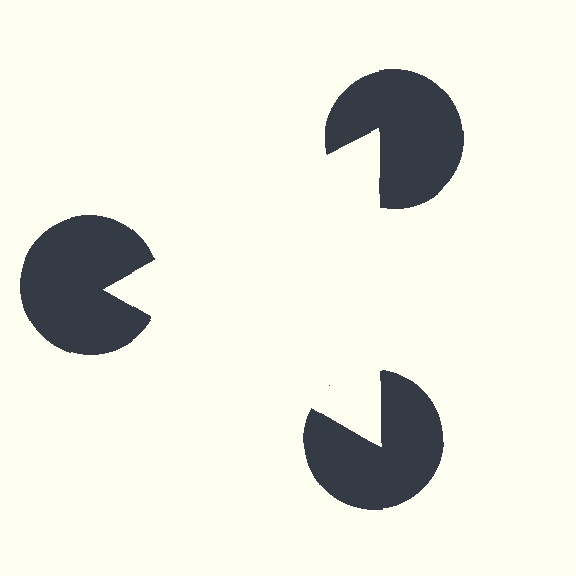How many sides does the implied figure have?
3 sides.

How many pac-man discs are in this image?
There are 3 — one at each vertex of the illusory triangle.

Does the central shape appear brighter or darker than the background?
It typically appears slightly brighter than the background, even though no actual brightness change is drawn.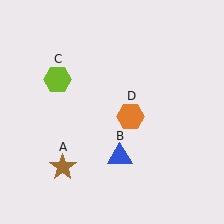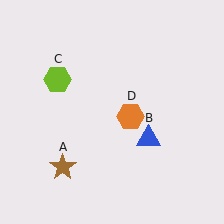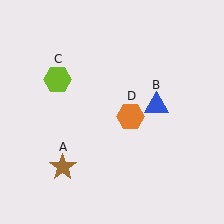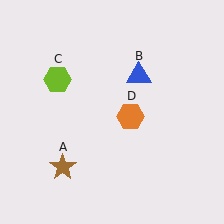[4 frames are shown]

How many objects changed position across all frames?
1 object changed position: blue triangle (object B).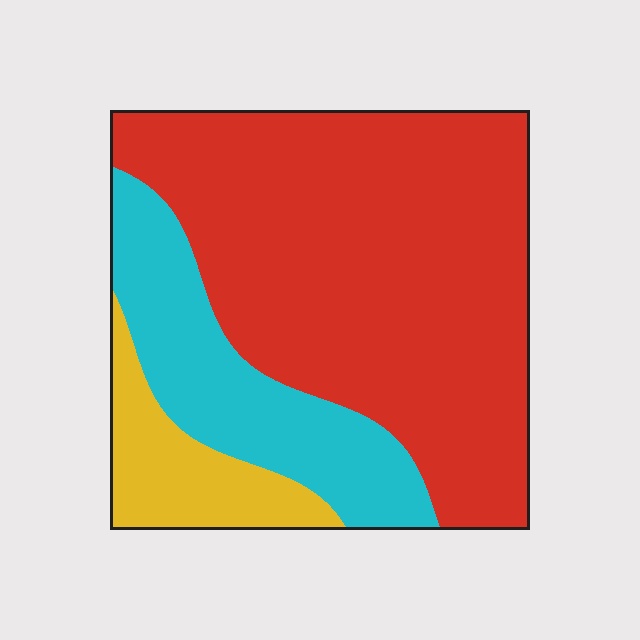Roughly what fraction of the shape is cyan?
Cyan covers 23% of the shape.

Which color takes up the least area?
Yellow, at roughly 10%.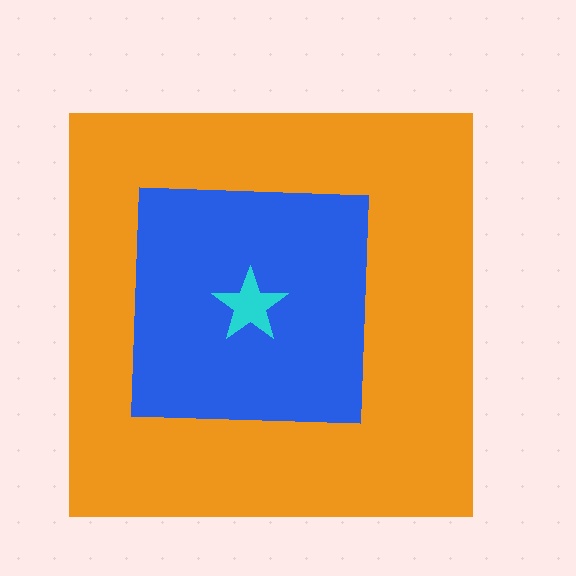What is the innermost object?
The cyan star.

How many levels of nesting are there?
3.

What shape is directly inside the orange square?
The blue square.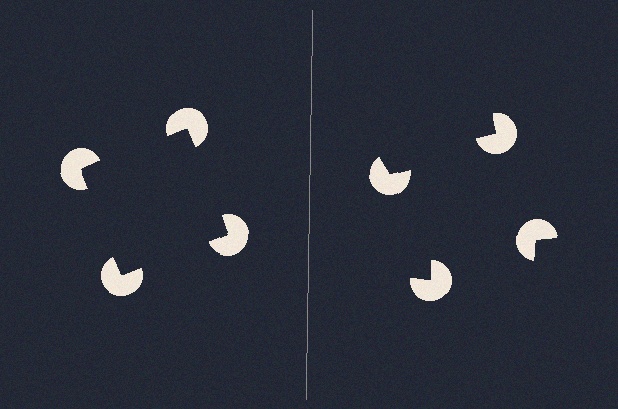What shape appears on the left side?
An illusory square.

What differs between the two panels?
The pac-man discs are positioned identically on both sides; only the wedge orientations differ. On the left they align to a square; on the right they are misaligned.